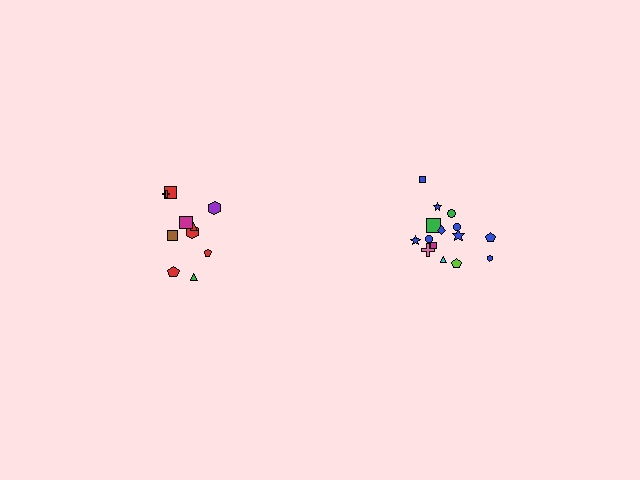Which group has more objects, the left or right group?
The right group.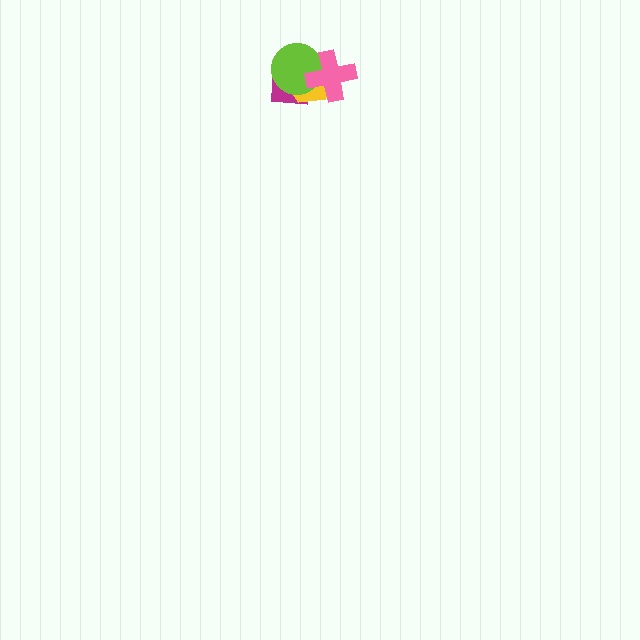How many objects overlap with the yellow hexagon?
3 objects overlap with the yellow hexagon.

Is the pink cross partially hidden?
No, no other shape covers it.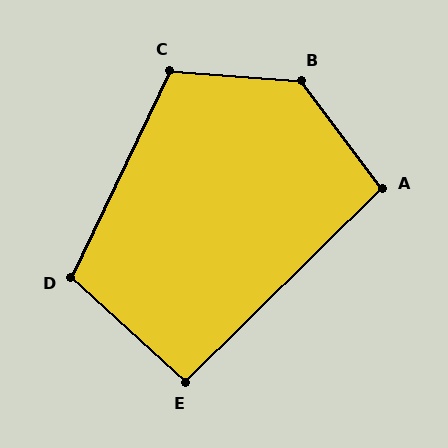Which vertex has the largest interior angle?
B, at approximately 131 degrees.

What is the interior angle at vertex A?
Approximately 97 degrees (obtuse).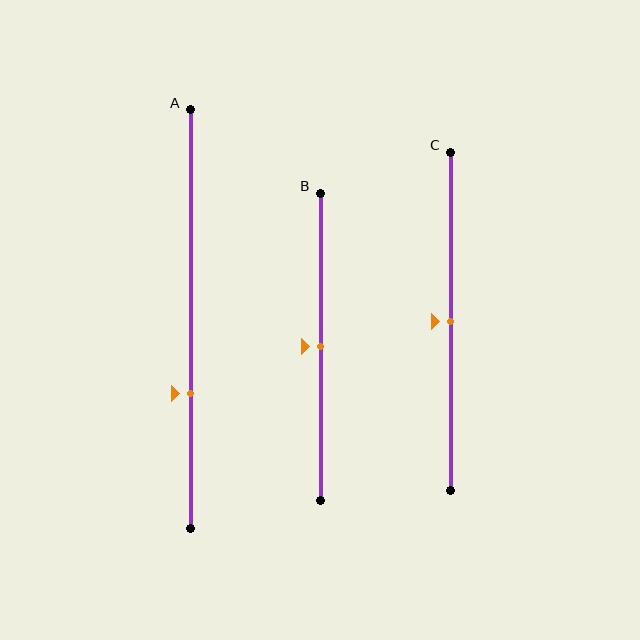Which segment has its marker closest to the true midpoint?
Segment B has its marker closest to the true midpoint.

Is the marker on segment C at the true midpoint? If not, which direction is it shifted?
Yes, the marker on segment C is at the true midpoint.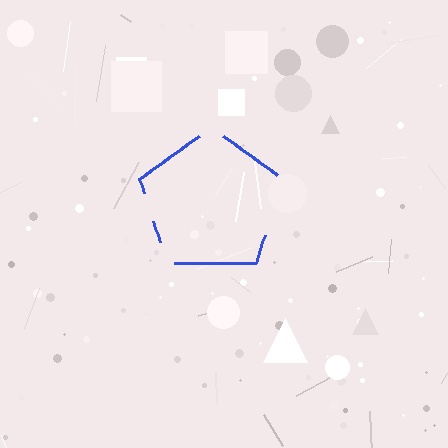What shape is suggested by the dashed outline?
The dashed outline suggests a pentagon.